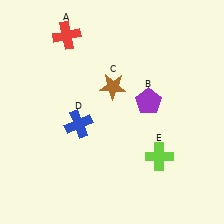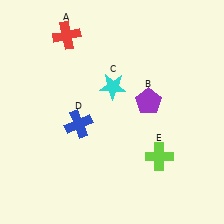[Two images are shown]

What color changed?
The star (C) changed from brown in Image 1 to cyan in Image 2.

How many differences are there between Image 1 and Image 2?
There is 1 difference between the two images.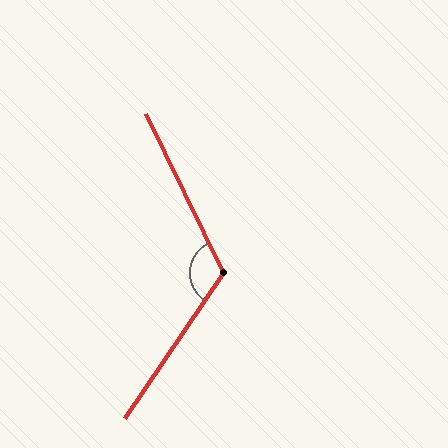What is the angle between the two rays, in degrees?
Approximately 120 degrees.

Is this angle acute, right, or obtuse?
It is obtuse.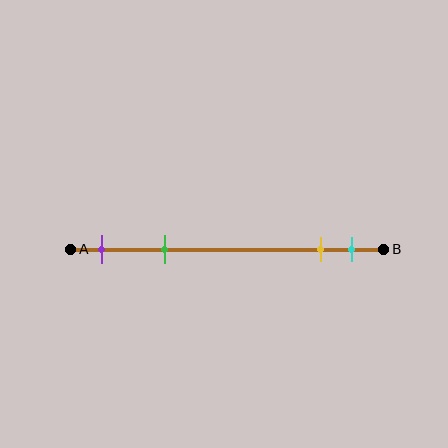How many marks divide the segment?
There are 4 marks dividing the segment.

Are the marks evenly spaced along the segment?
No, the marks are not evenly spaced.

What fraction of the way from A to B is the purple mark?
The purple mark is approximately 10% (0.1) of the way from A to B.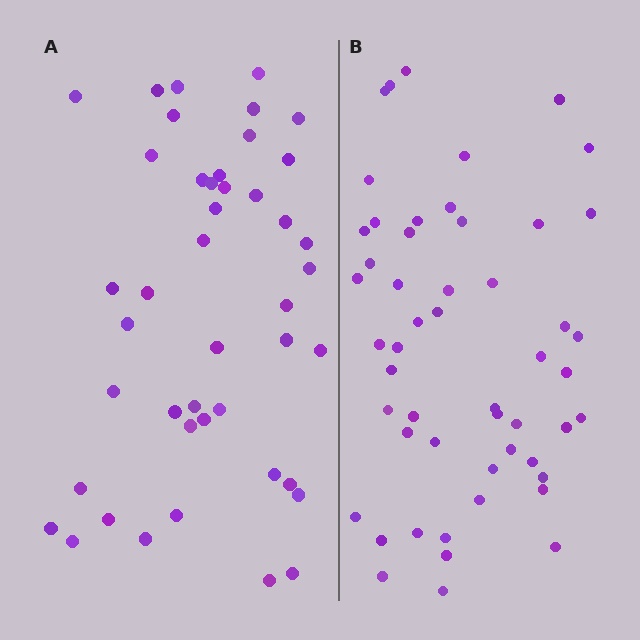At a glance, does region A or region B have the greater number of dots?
Region B (the right region) has more dots.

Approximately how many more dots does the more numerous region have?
Region B has roughly 8 or so more dots than region A.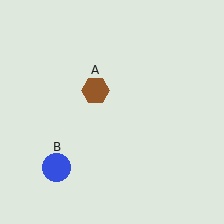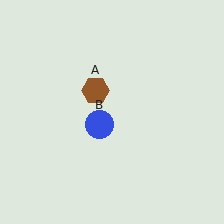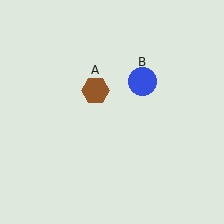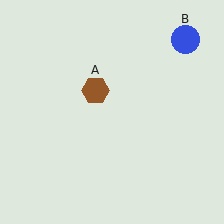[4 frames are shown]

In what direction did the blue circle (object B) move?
The blue circle (object B) moved up and to the right.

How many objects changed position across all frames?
1 object changed position: blue circle (object B).